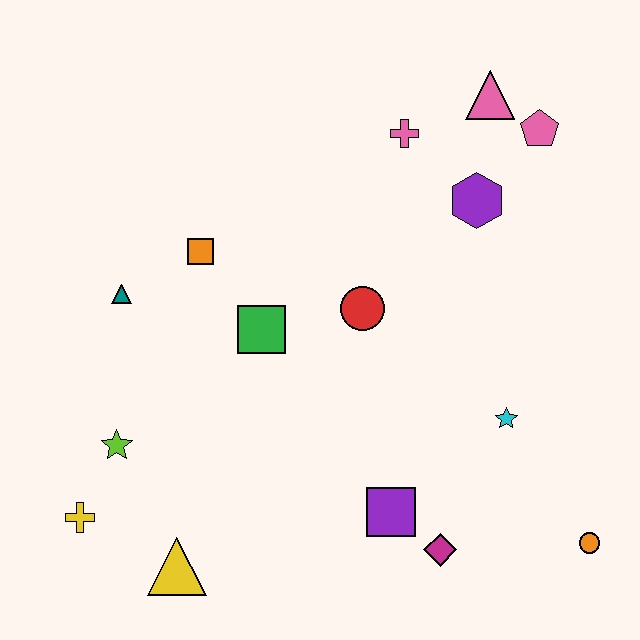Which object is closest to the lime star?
The yellow cross is closest to the lime star.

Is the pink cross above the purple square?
Yes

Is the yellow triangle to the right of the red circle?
No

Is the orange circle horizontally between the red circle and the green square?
No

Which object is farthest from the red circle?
The yellow cross is farthest from the red circle.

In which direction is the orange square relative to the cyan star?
The orange square is to the left of the cyan star.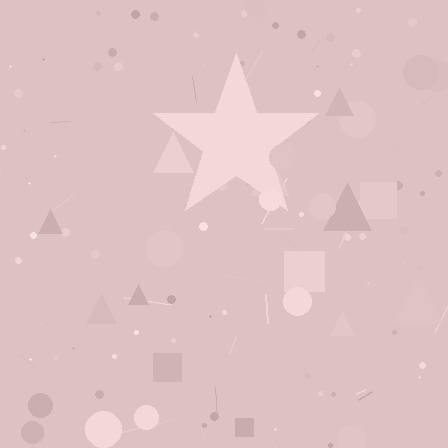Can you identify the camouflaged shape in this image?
The camouflaged shape is a star.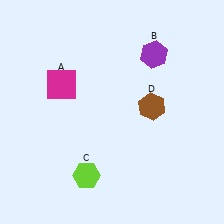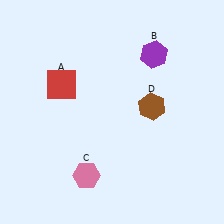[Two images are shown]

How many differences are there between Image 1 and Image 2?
There are 2 differences between the two images.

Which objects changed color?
A changed from magenta to red. C changed from lime to pink.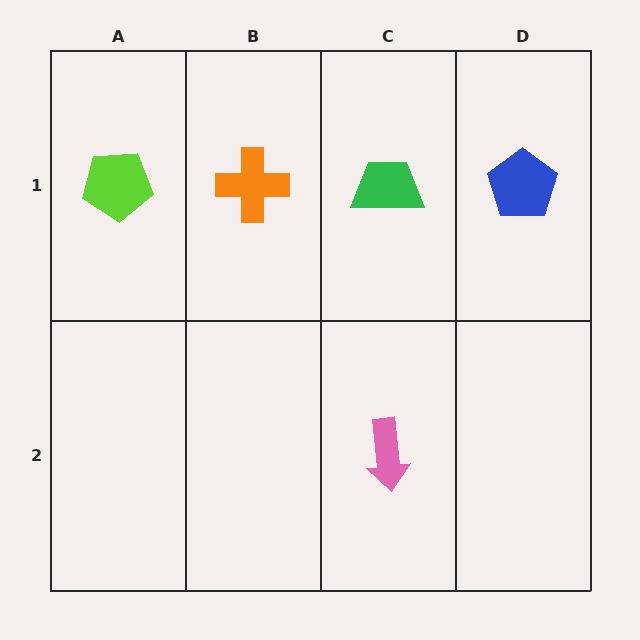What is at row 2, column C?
A pink arrow.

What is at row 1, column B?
An orange cross.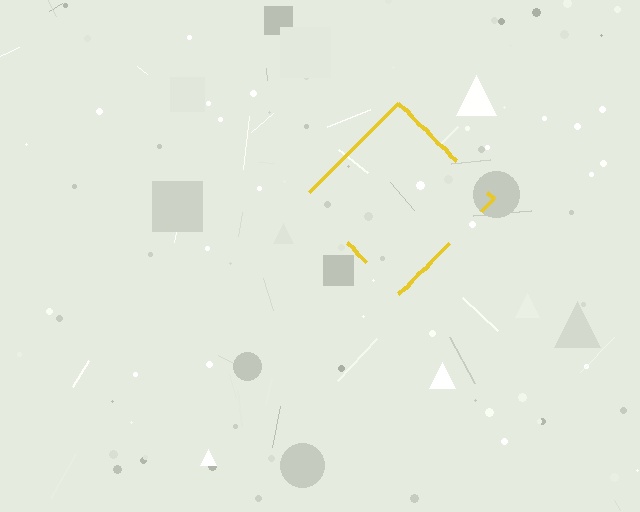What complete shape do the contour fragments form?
The contour fragments form a diamond.